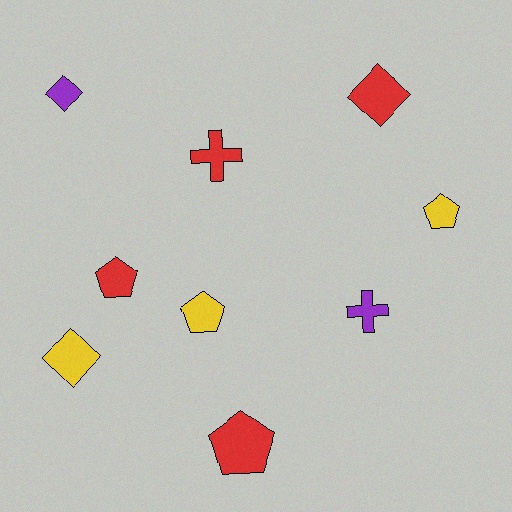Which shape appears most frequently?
Pentagon, with 4 objects.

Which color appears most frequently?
Red, with 4 objects.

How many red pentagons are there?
There are 2 red pentagons.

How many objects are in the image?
There are 9 objects.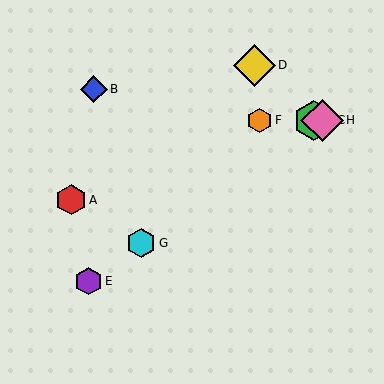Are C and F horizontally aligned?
Yes, both are at y≈120.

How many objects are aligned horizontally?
3 objects (C, F, H) are aligned horizontally.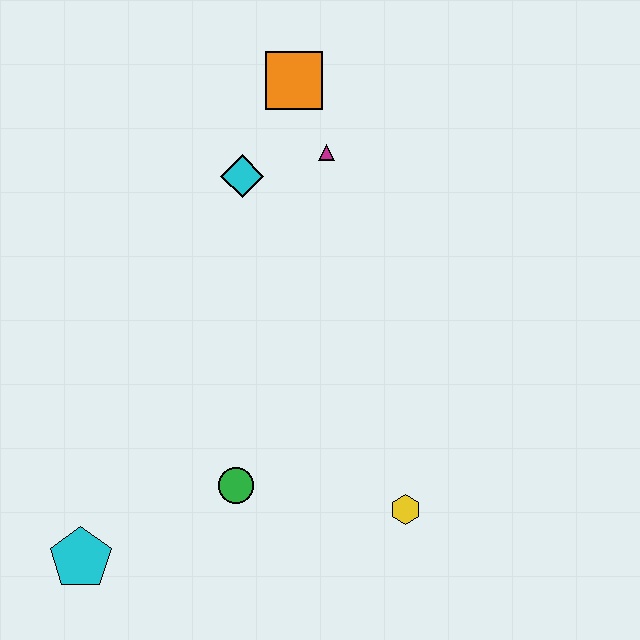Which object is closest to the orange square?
The magenta triangle is closest to the orange square.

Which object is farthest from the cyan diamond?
The cyan pentagon is farthest from the cyan diamond.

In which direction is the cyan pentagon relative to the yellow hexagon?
The cyan pentagon is to the left of the yellow hexagon.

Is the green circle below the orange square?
Yes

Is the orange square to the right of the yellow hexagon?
No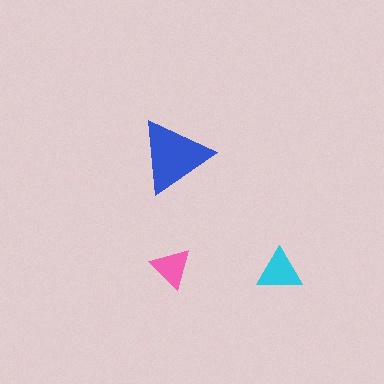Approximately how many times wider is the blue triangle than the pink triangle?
About 2 times wider.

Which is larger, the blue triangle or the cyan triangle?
The blue one.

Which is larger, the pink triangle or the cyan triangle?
The cyan one.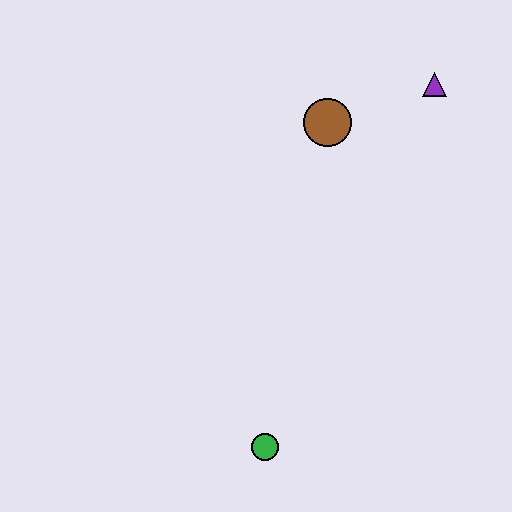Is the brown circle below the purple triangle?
Yes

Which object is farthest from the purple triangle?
The green circle is farthest from the purple triangle.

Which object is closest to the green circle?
The brown circle is closest to the green circle.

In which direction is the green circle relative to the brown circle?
The green circle is below the brown circle.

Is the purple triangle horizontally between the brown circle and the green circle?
No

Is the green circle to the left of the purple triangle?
Yes